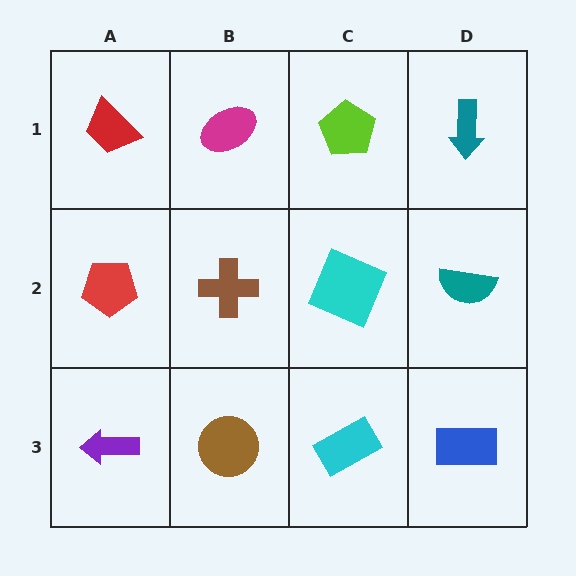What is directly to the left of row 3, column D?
A cyan rectangle.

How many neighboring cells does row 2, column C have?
4.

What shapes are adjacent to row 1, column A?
A red pentagon (row 2, column A), a magenta ellipse (row 1, column B).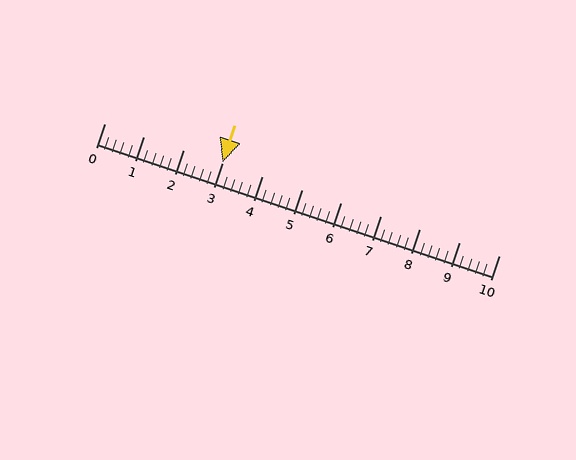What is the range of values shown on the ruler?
The ruler shows values from 0 to 10.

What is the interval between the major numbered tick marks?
The major tick marks are spaced 1 units apart.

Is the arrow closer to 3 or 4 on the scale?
The arrow is closer to 3.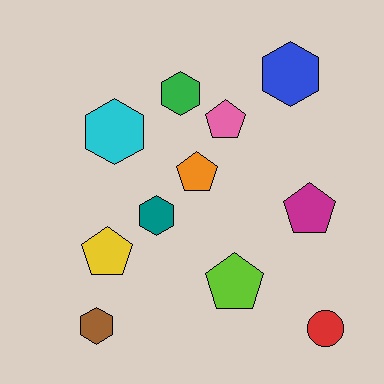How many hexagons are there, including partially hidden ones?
There are 5 hexagons.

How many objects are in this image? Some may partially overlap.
There are 11 objects.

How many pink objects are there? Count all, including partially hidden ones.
There is 1 pink object.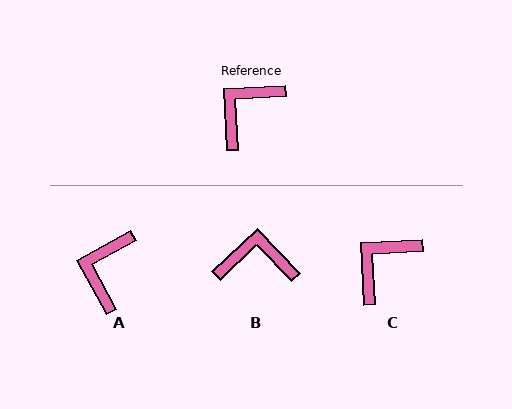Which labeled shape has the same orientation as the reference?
C.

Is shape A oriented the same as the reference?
No, it is off by about 26 degrees.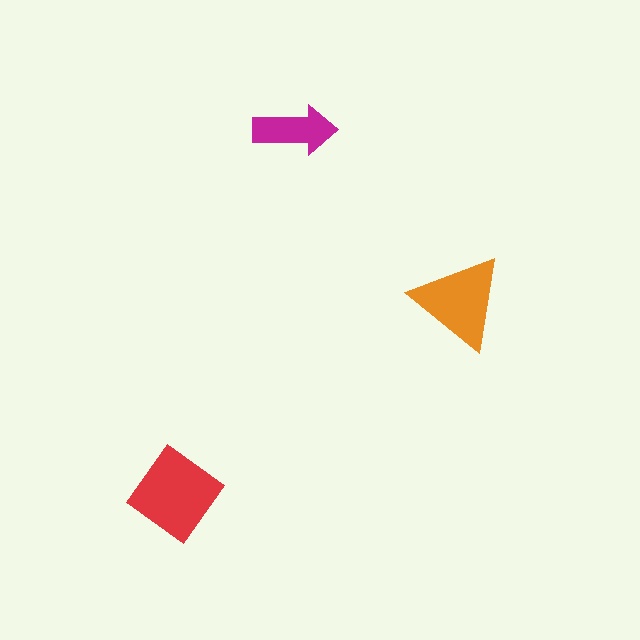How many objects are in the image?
There are 3 objects in the image.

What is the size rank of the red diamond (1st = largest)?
1st.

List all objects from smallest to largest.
The magenta arrow, the orange triangle, the red diamond.